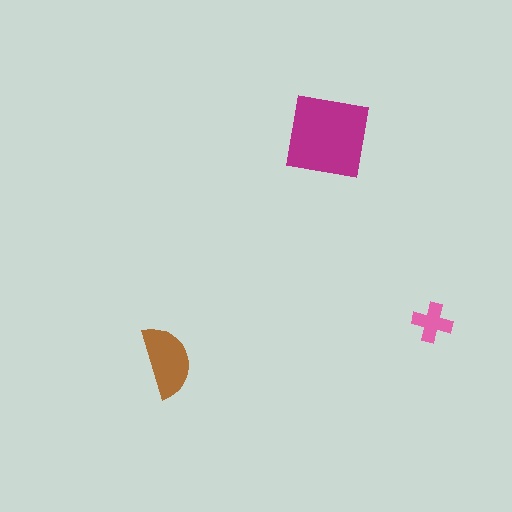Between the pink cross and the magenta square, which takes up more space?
The magenta square.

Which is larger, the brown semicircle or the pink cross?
The brown semicircle.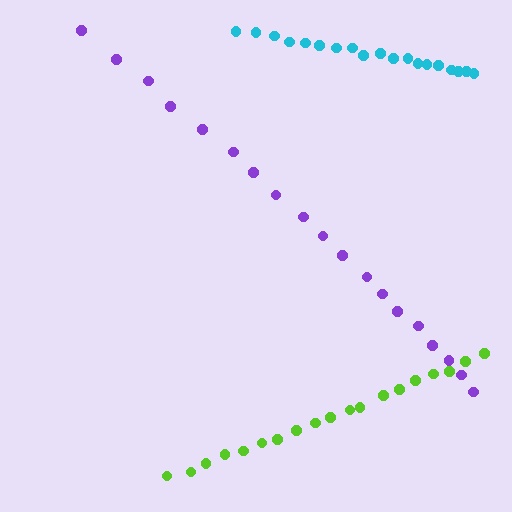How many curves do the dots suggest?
There are 3 distinct paths.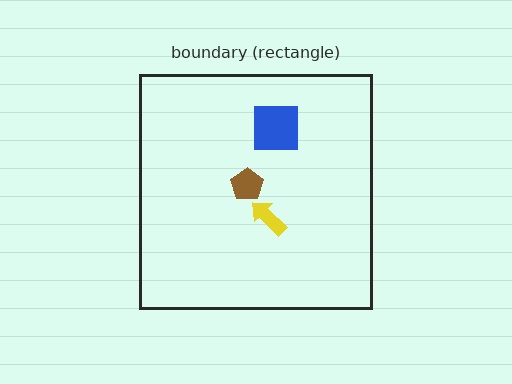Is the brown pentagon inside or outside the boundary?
Inside.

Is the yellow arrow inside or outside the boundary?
Inside.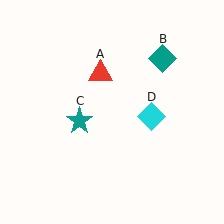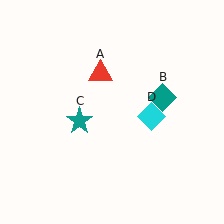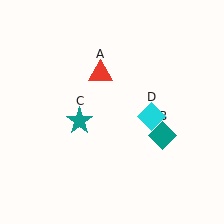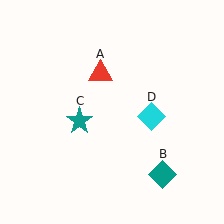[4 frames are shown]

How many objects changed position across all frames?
1 object changed position: teal diamond (object B).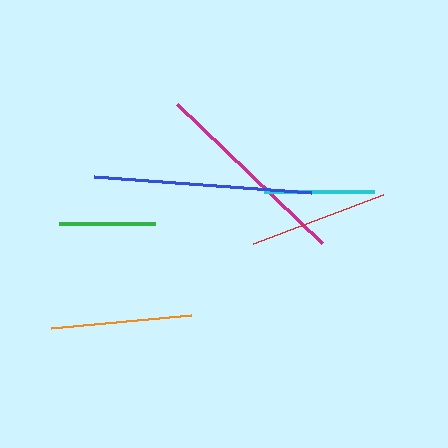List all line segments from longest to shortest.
From longest to shortest: blue, magenta, orange, red, cyan, green.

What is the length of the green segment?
The green segment is approximately 96 pixels long.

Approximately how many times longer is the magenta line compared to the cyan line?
The magenta line is approximately 1.8 times the length of the cyan line.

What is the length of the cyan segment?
The cyan segment is approximately 109 pixels long.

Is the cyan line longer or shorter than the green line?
The cyan line is longer than the green line.